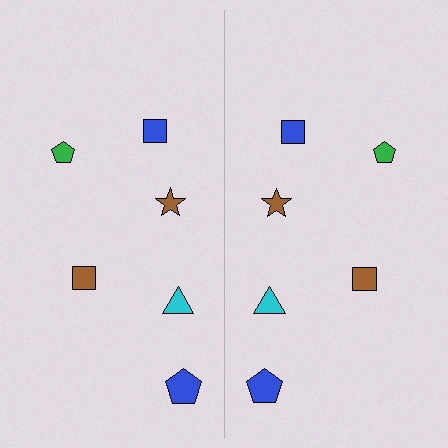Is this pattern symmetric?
Yes, this pattern has bilateral (reflection) symmetry.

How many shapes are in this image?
There are 12 shapes in this image.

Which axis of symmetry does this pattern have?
The pattern has a vertical axis of symmetry running through the center of the image.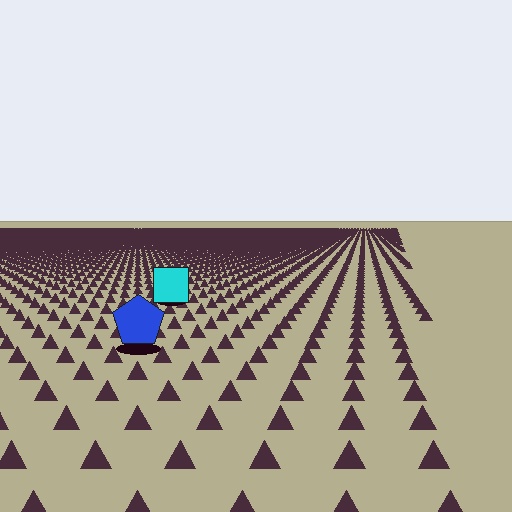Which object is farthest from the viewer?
The cyan square is farthest from the viewer. It appears smaller and the ground texture around it is denser.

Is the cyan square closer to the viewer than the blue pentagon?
No. The blue pentagon is closer — you can tell from the texture gradient: the ground texture is coarser near it.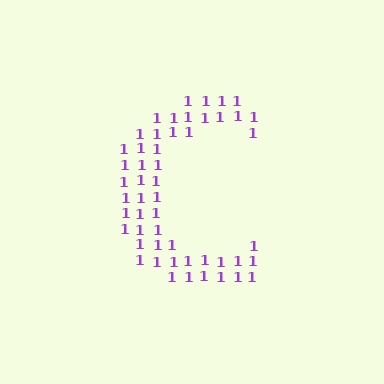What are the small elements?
The small elements are digit 1's.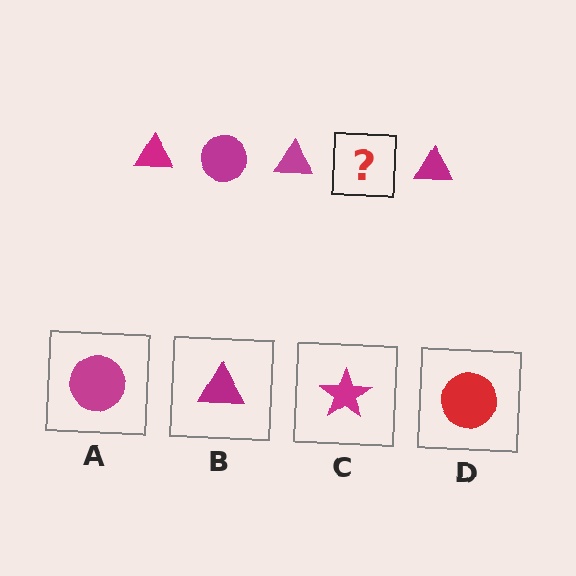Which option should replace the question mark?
Option A.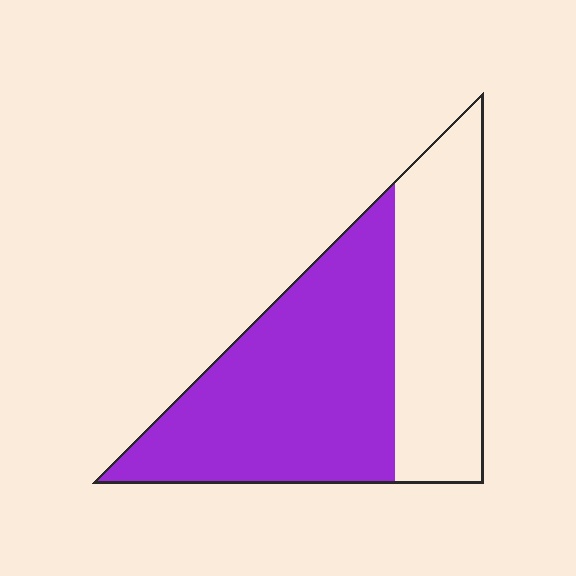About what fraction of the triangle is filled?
About three fifths (3/5).